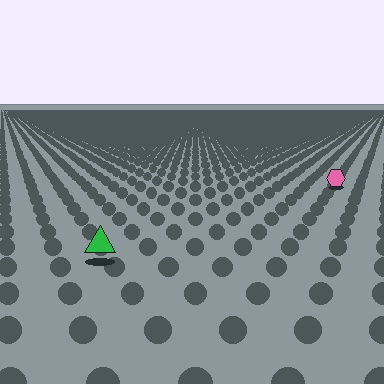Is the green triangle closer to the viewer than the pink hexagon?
Yes. The green triangle is closer — you can tell from the texture gradient: the ground texture is coarser near it.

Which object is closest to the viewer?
The green triangle is closest. The texture marks near it are larger and more spread out.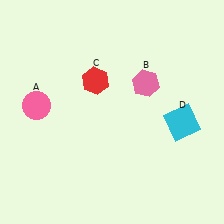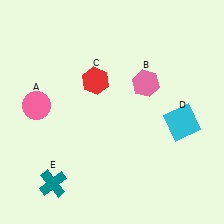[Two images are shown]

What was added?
A teal cross (E) was added in Image 2.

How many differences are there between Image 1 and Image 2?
There is 1 difference between the two images.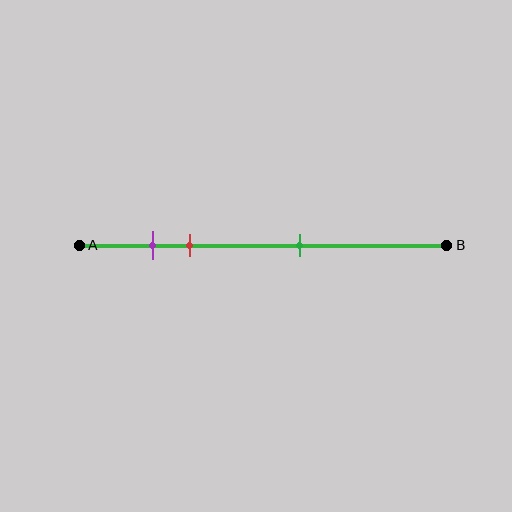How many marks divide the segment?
There are 3 marks dividing the segment.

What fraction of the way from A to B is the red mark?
The red mark is approximately 30% (0.3) of the way from A to B.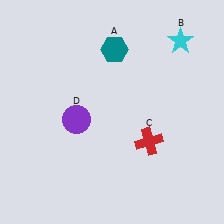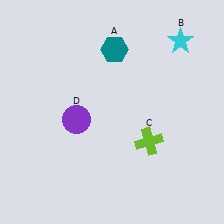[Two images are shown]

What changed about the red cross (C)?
In Image 1, C is red. In Image 2, it changed to lime.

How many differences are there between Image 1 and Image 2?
There is 1 difference between the two images.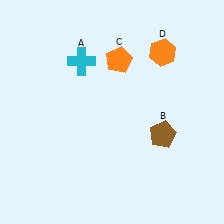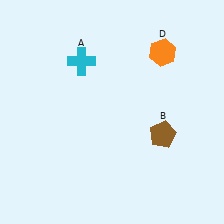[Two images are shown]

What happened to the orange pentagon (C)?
The orange pentagon (C) was removed in Image 2. It was in the top-right area of Image 1.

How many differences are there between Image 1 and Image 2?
There is 1 difference between the two images.